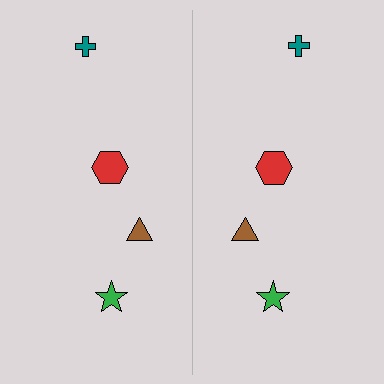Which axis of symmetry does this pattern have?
The pattern has a vertical axis of symmetry running through the center of the image.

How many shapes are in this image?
There are 8 shapes in this image.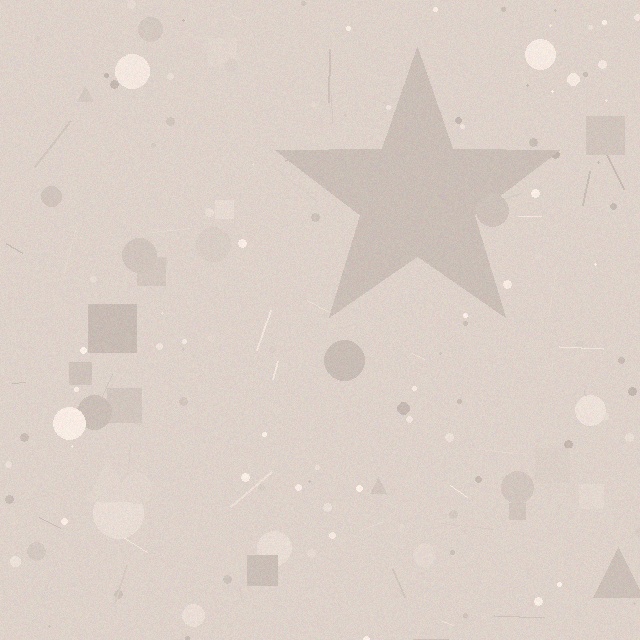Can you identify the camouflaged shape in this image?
The camouflaged shape is a star.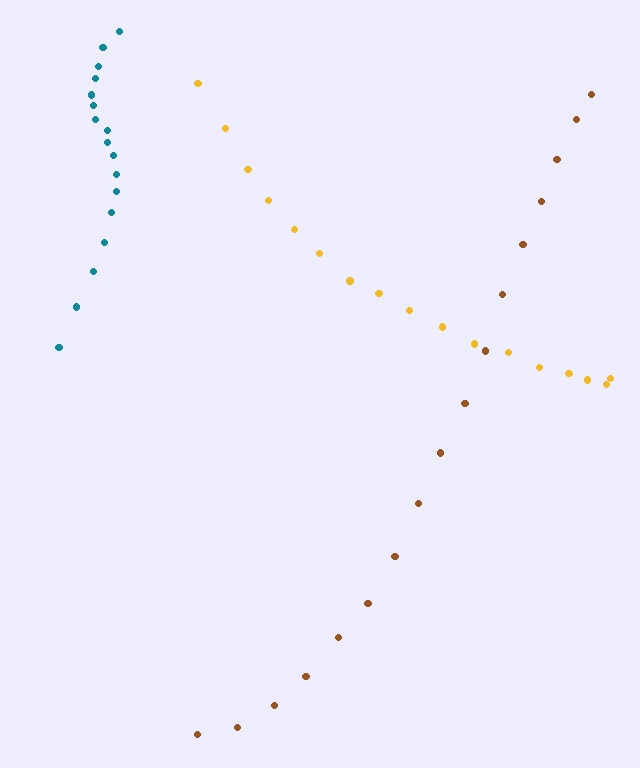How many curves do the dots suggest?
There are 3 distinct paths.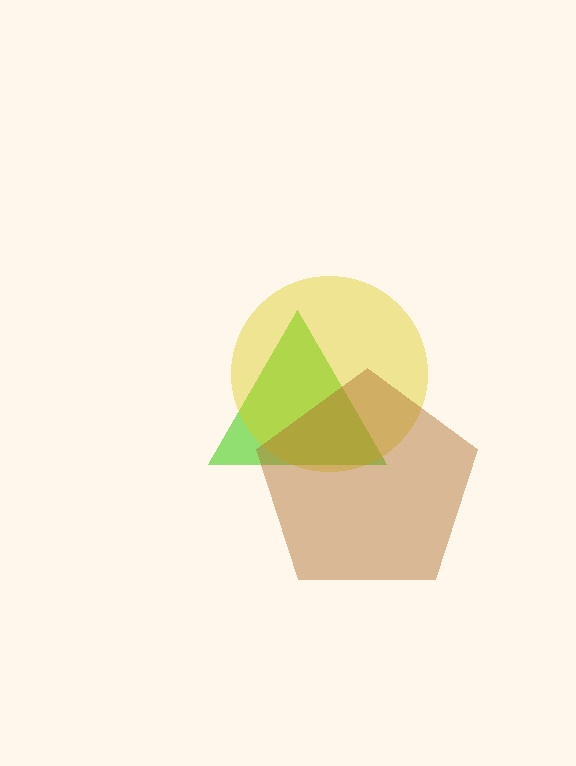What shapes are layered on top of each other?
The layered shapes are: a lime triangle, a yellow circle, a brown pentagon.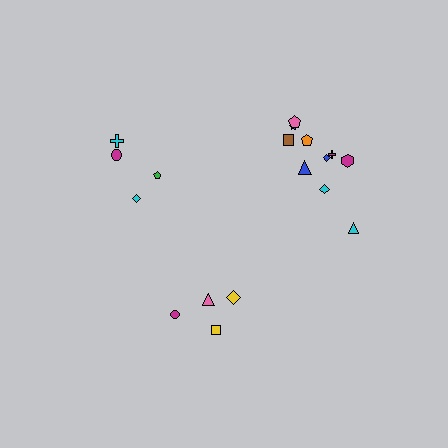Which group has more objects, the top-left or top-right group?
The top-right group.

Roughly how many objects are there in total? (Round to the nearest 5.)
Roughly 20 objects in total.